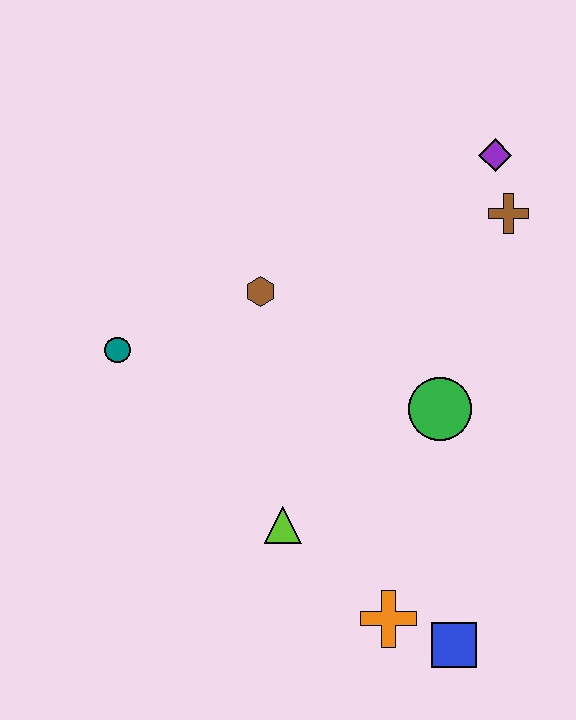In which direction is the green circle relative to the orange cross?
The green circle is above the orange cross.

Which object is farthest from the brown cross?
The blue square is farthest from the brown cross.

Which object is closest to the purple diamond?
The brown cross is closest to the purple diamond.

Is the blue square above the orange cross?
No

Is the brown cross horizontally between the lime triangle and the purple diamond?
No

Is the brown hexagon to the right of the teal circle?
Yes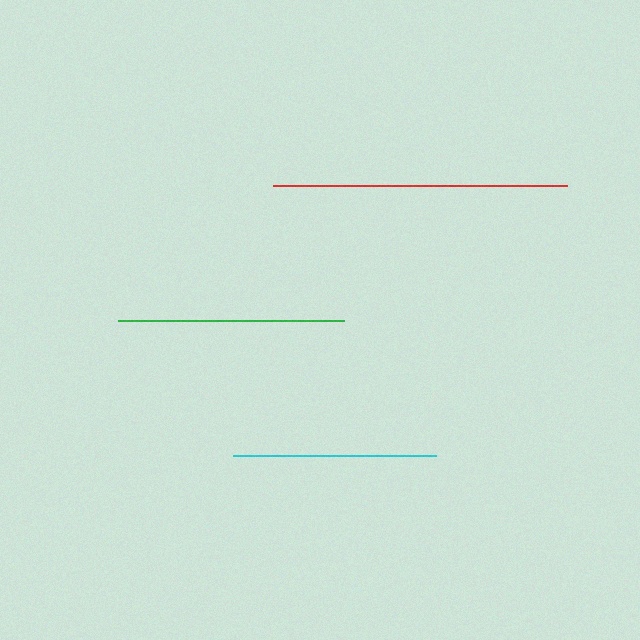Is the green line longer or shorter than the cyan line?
The green line is longer than the cyan line.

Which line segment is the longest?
The red line is the longest at approximately 294 pixels.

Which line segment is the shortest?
The cyan line is the shortest at approximately 203 pixels.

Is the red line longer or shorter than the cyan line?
The red line is longer than the cyan line.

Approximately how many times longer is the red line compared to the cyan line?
The red line is approximately 1.4 times the length of the cyan line.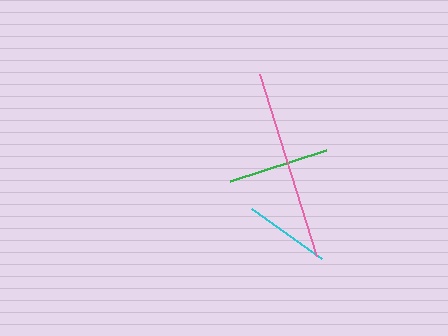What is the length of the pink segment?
The pink segment is approximately 191 pixels long.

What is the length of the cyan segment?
The cyan segment is approximately 87 pixels long.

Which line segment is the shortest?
The cyan line is the shortest at approximately 87 pixels.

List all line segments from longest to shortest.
From longest to shortest: pink, green, cyan.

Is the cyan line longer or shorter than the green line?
The green line is longer than the cyan line.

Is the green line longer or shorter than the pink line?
The pink line is longer than the green line.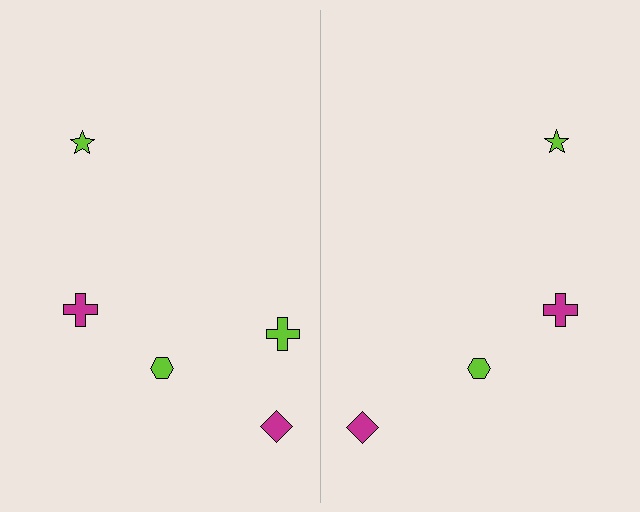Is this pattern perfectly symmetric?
No, the pattern is not perfectly symmetric. A lime cross is missing from the right side.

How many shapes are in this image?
There are 9 shapes in this image.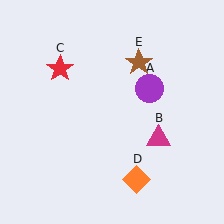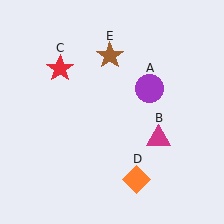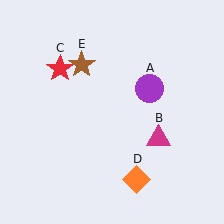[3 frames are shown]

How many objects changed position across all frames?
1 object changed position: brown star (object E).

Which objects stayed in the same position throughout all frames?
Purple circle (object A) and magenta triangle (object B) and red star (object C) and orange diamond (object D) remained stationary.